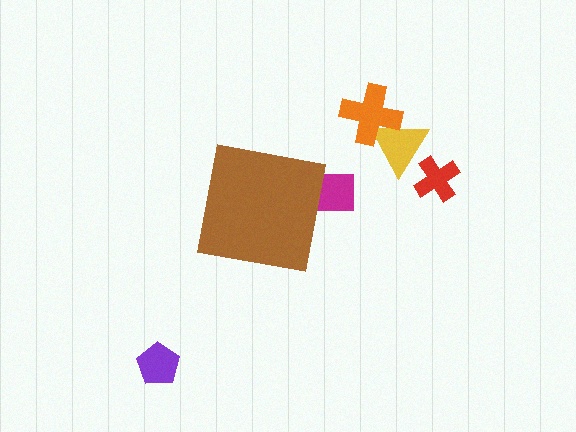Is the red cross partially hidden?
No, the red cross is fully visible.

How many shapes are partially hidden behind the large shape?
1 shape is partially hidden.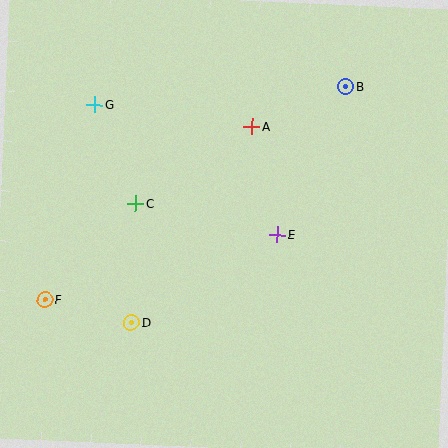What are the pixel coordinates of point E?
Point E is at (278, 235).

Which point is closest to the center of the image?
Point E at (278, 235) is closest to the center.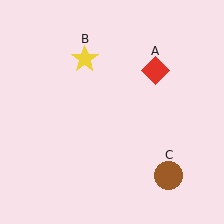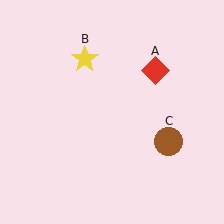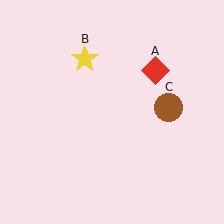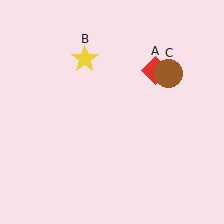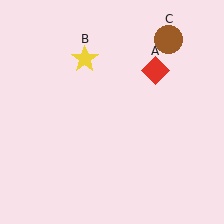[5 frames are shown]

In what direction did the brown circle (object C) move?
The brown circle (object C) moved up.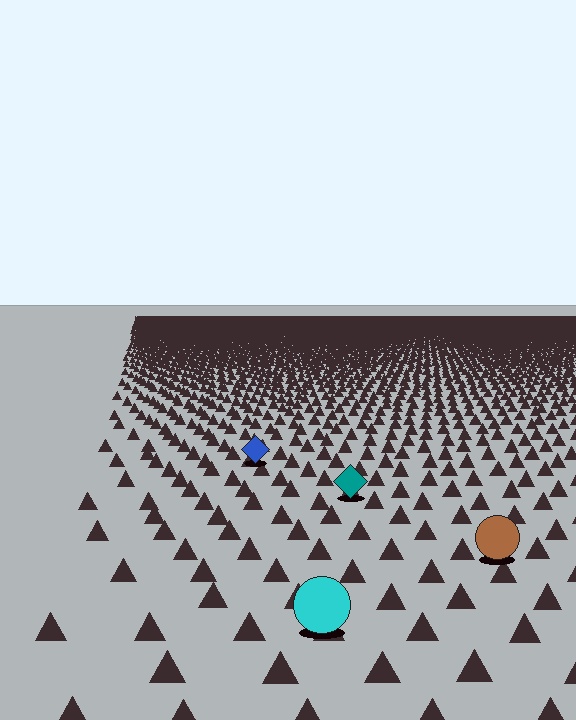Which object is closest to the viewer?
The cyan circle is closest. The texture marks near it are larger and more spread out.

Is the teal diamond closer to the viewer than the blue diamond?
Yes. The teal diamond is closer — you can tell from the texture gradient: the ground texture is coarser near it.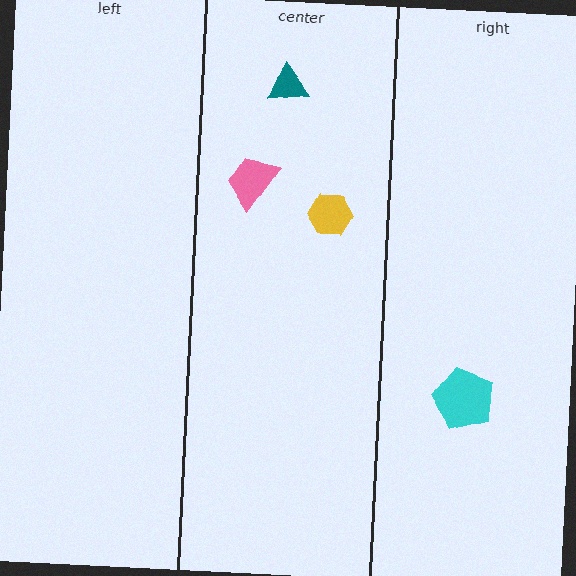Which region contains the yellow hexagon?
The center region.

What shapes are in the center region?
The teal triangle, the pink trapezoid, the yellow hexagon.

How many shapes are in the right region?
1.